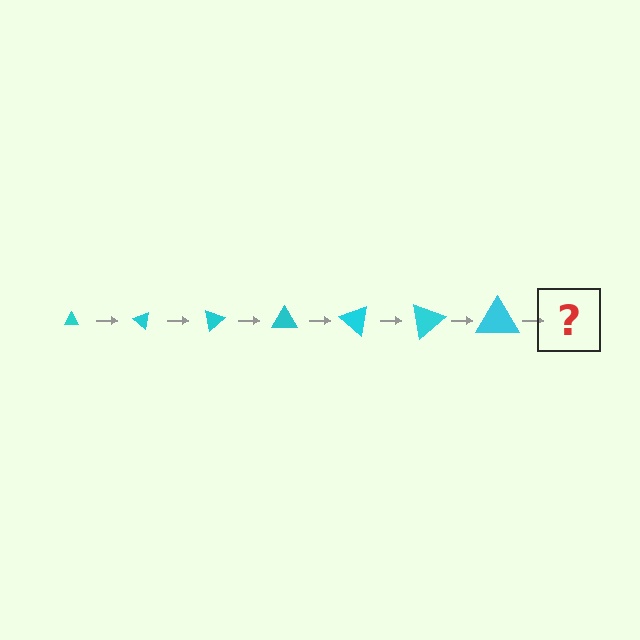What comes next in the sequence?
The next element should be a triangle, larger than the previous one and rotated 280 degrees from the start.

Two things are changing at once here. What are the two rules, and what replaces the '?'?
The two rules are that the triangle grows larger each step and it rotates 40 degrees each step. The '?' should be a triangle, larger than the previous one and rotated 280 degrees from the start.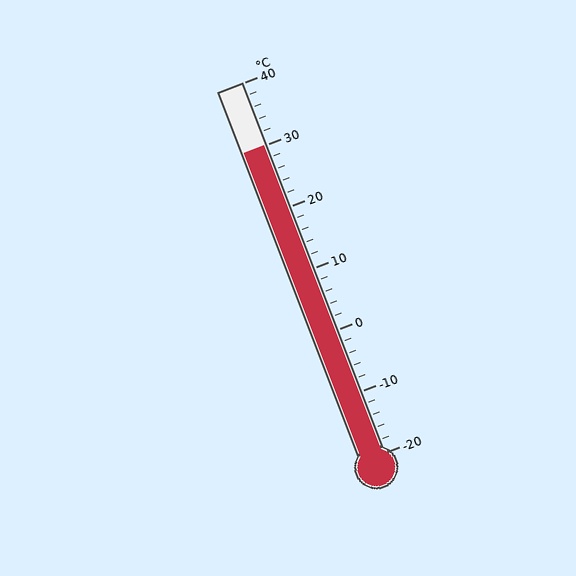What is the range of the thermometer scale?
The thermometer scale ranges from -20°C to 40°C.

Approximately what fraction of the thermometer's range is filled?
The thermometer is filled to approximately 85% of its range.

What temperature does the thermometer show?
The thermometer shows approximately 30°C.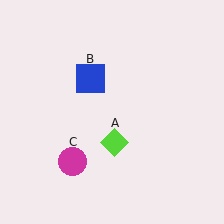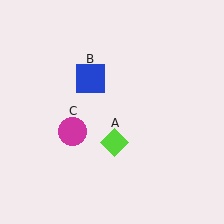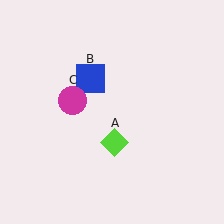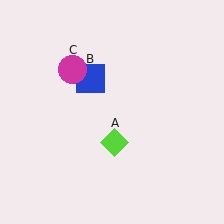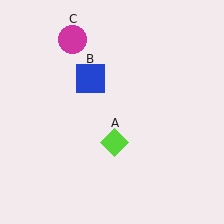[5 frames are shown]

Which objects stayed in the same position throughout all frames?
Lime diamond (object A) and blue square (object B) remained stationary.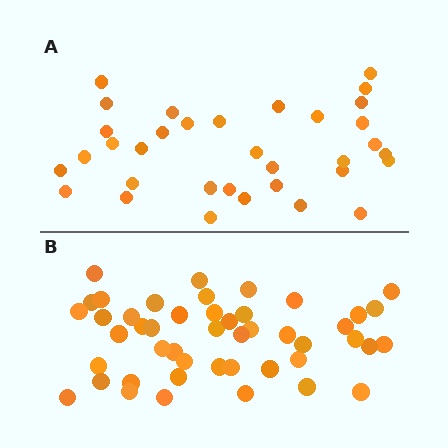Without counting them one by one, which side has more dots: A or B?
Region B (the bottom region) has more dots.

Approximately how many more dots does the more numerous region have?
Region B has approximately 15 more dots than region A.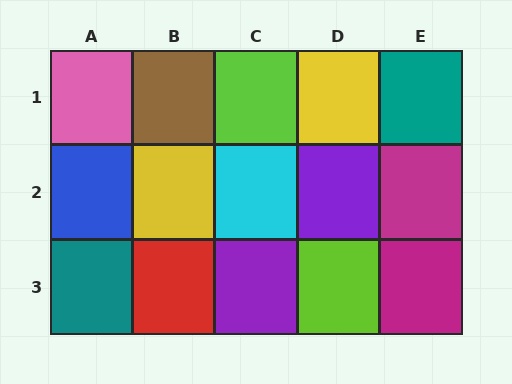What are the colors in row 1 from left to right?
Pink, brown, lime, yellow, teal.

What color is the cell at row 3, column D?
Lime.